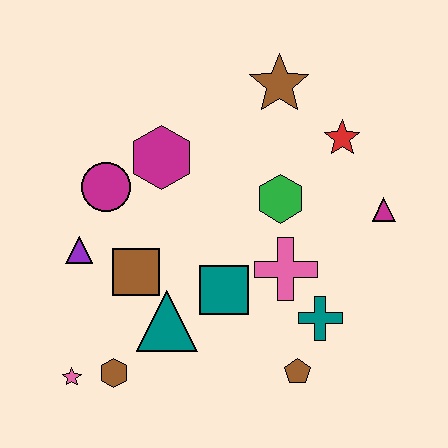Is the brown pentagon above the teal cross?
No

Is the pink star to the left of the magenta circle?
Yes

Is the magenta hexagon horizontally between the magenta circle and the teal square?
Yes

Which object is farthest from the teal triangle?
The brown star is farthest from the teal triangle.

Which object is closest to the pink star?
The brown hexagon is closest to the pink star.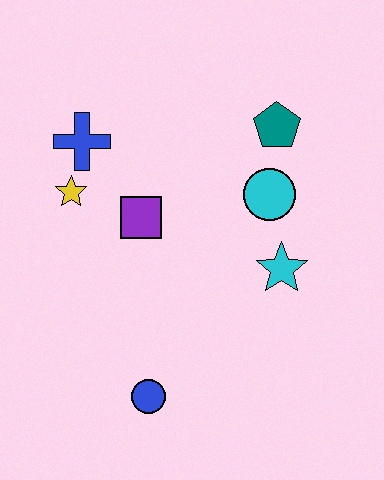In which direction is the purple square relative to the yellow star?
The purple square is to the right of the yellow star.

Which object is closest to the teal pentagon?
The cyan circle is closest to the teal pentagon.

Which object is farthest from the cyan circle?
The blue circle is farthest from the cyan circle.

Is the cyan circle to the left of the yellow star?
No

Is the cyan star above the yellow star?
No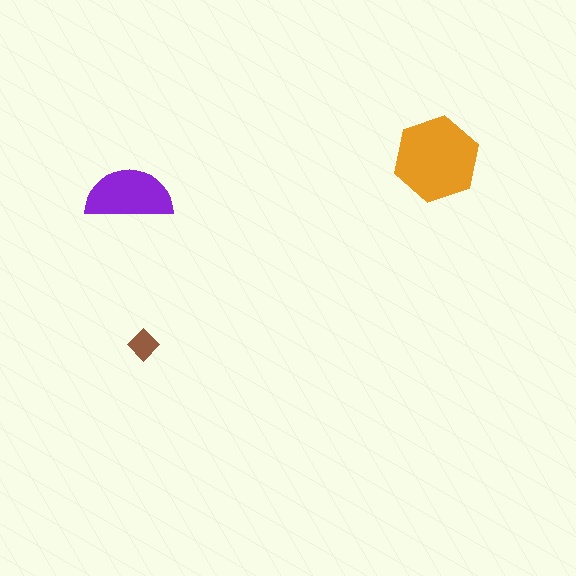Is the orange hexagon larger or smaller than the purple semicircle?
Larger.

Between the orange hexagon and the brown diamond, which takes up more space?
The orange hexagon.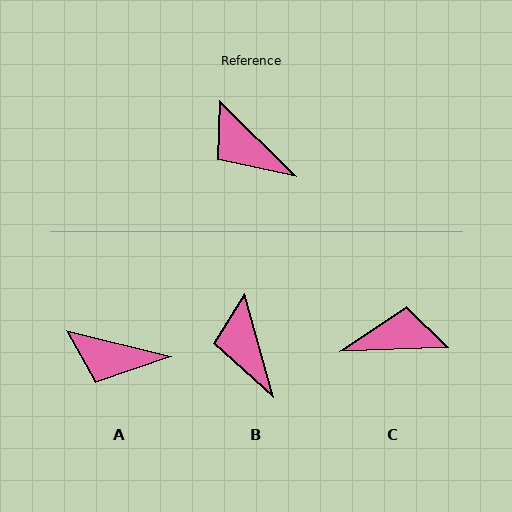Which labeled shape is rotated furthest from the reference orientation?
C, about 134 degrees away.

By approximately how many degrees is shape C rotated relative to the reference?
Approximately 134 degrees clockwise.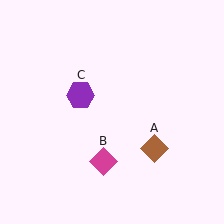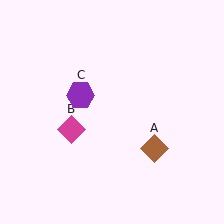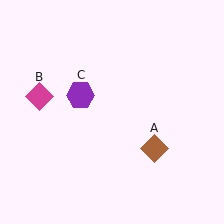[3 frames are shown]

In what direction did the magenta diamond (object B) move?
The magenta diamond (object B) moved up and to the left.